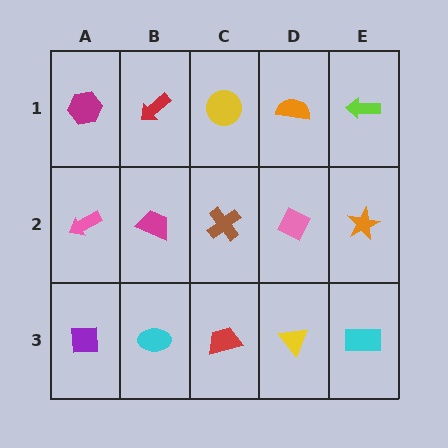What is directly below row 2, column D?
A yellow triangle.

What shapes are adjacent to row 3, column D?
A pink diamond (row 2, column D), a red trapezoid (row 3, column C), a cyan rectangle (row 3, column E).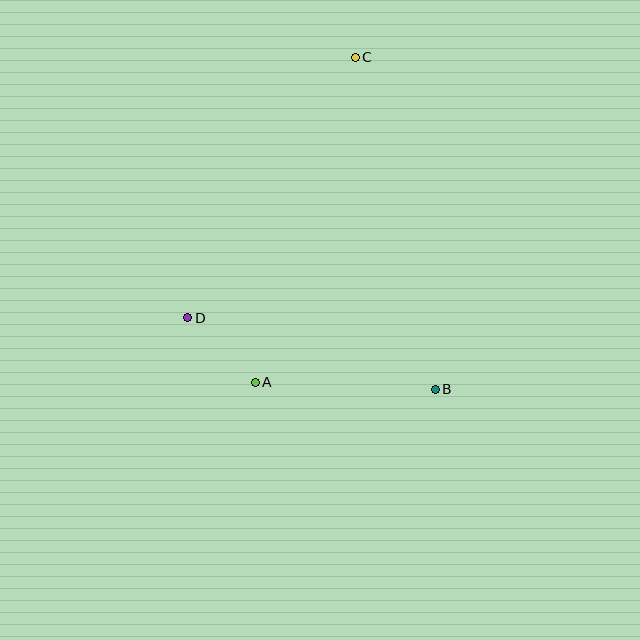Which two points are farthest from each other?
Points B and C are farthest from each other.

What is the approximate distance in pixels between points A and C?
The distance between A and C is approximately 340 pixels.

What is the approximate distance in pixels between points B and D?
The distance between B and D is approximately 257 pixels.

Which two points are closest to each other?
Points A and D are closest to each other.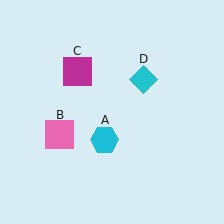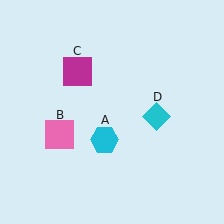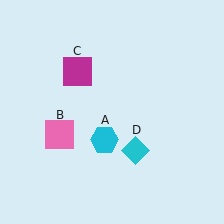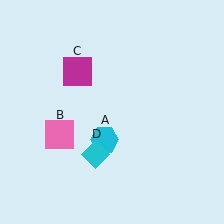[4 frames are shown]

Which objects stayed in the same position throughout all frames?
Cyan hexagon (object A) and pink square (object B) and magenta square (object C) remained stationary.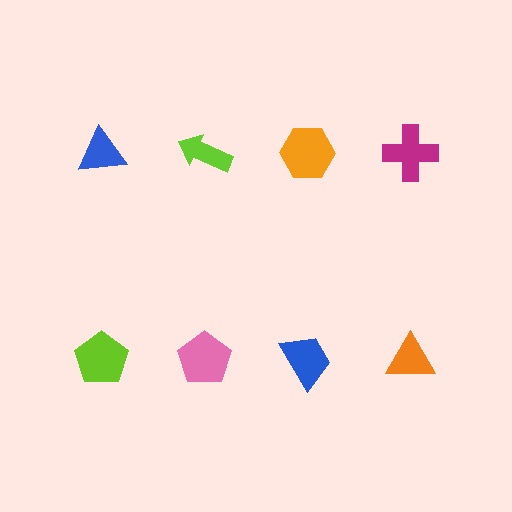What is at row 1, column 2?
A lime arrow.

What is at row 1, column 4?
A magenta cross.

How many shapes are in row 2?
4 shapes.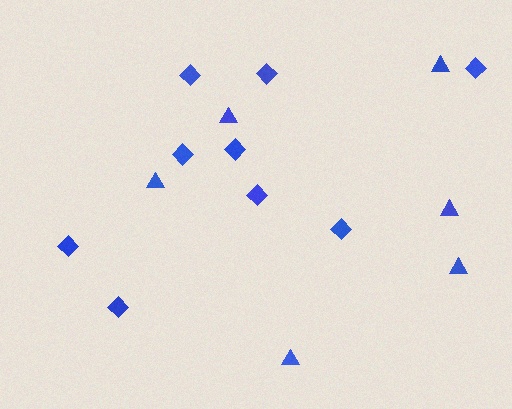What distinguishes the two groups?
There are 2 groups: one group of diamonds (9) and one group of triangles (6).